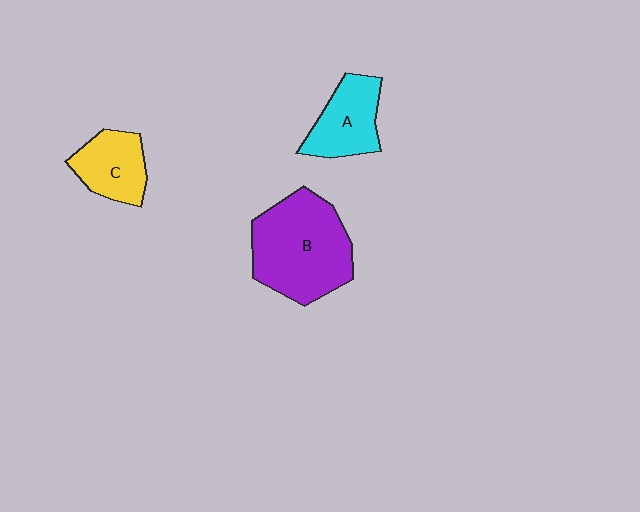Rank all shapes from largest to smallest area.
From largest to smallest: B (purple), A (cyan), C (yellow).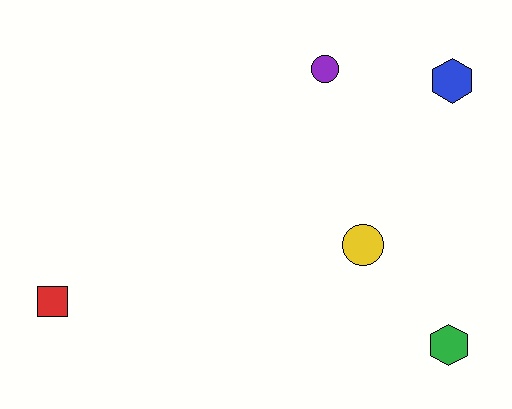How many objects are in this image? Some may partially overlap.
There are 5 objects.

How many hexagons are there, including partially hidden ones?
There are 2 hexagons.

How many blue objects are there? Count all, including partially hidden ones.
There is 1 blue object.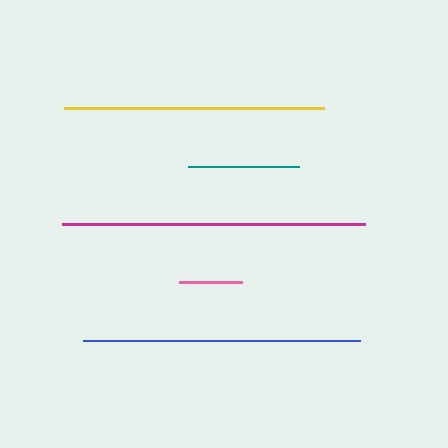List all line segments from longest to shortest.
From longest to shortest: magenta, blue, yellow, teal, pink.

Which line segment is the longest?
The magenta line is the longest at approximately 303 pixels.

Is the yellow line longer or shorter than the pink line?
The yellow line is longer than the pink line.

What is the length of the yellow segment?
The yellow segment is approximately 260 pixels long.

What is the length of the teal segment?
The teal segment is approximately 111 pixels long.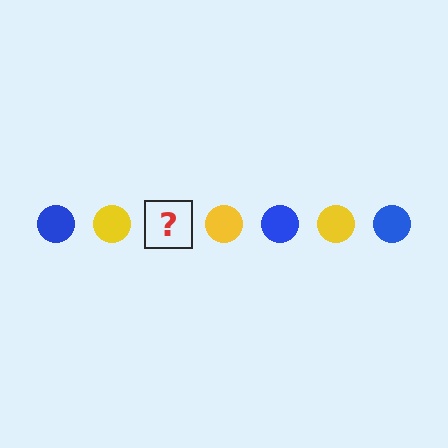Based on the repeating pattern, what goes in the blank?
The blank should be a blue circle.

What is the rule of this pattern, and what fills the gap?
The rule is that the pattern cycles through blue, yellow circles. The gap should be filled with a blue circle.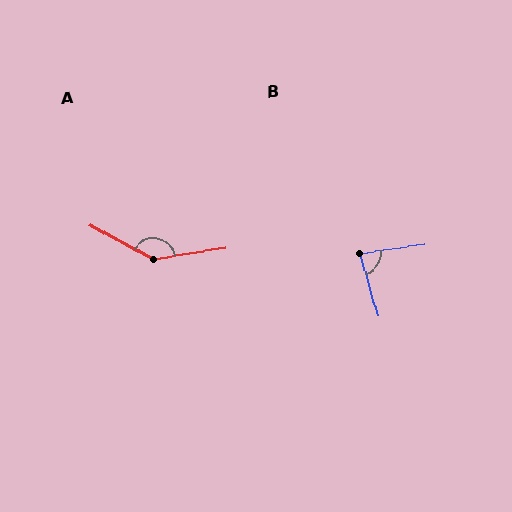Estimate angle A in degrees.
Approximately 142 degrees.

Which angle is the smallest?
B, at approximately 82 degrees.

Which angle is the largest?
A, at approximately 142 degrees.